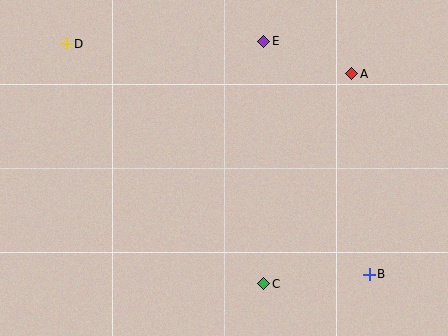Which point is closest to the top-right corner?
Point A is closest to the top-right corner.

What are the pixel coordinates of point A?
Point A is at (352, 74).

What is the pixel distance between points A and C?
The distance between A and C is 228 pixels.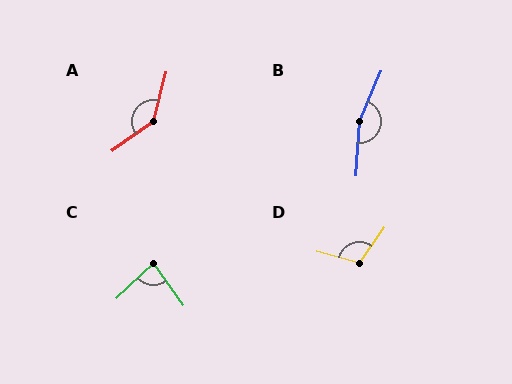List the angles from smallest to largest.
C (81°), D (109°), A (139°), B (161°).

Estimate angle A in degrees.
Approximately 139 degrees.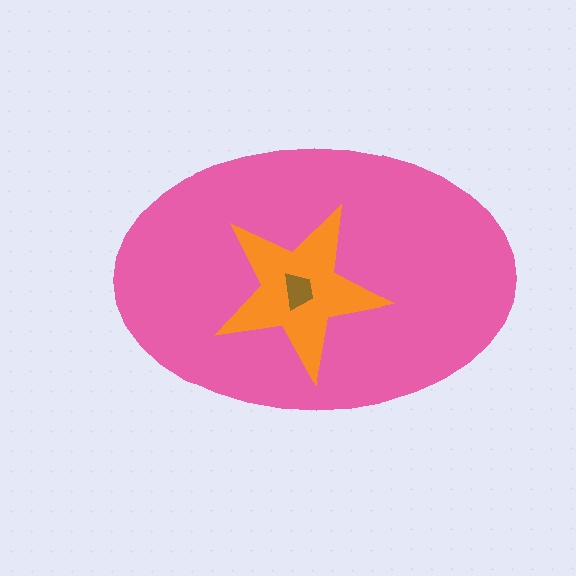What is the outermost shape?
The pink ellipse.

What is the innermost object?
The brown trapezoid.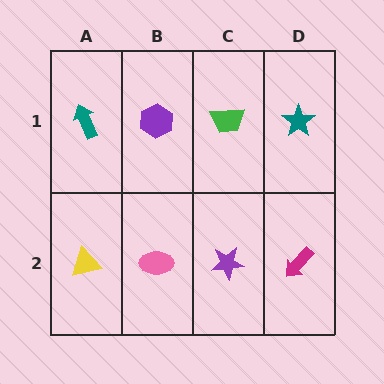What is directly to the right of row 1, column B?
A green trapezoid.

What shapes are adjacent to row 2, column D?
A teal star (row 1, column D), a purple star (row 2, column C).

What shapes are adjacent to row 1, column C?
A purple star (row 2, column C), a purple hexagon (row 1, column B), a teal star (row 1, column D).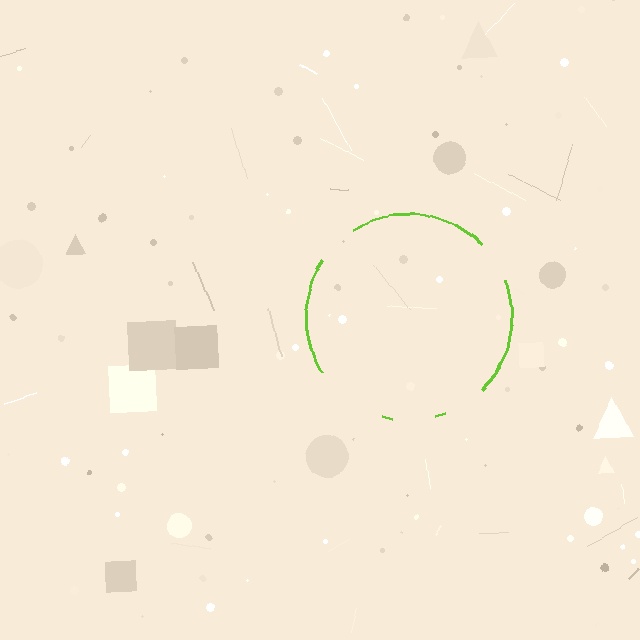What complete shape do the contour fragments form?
The contour fragments form a circle.